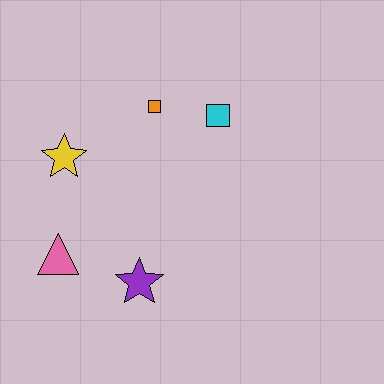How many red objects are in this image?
There are no red objects.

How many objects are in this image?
There are 5 objects.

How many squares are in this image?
There are 2 squares.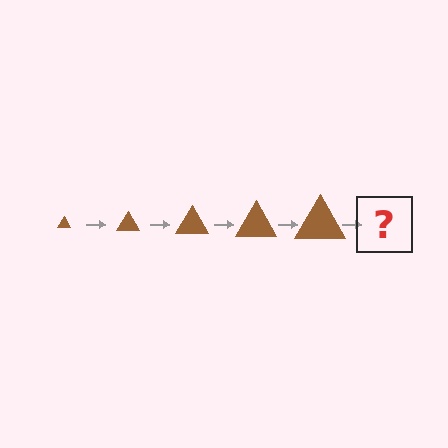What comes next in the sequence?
The next element should be a brown triangle, larger than the previous one.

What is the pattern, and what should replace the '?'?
The pattern is that the triangle gets progressively larger each step. The '?' should be a brown triangle, larger than the previous one.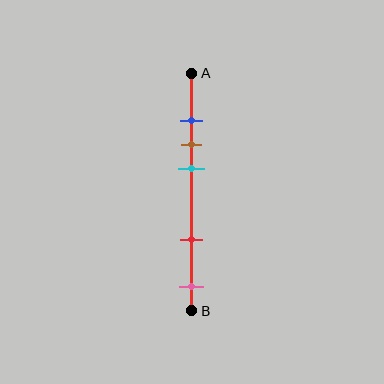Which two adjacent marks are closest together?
The blue and brown marks are the closest adjacent pair.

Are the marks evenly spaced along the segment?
No, the marks are not evenly spaced.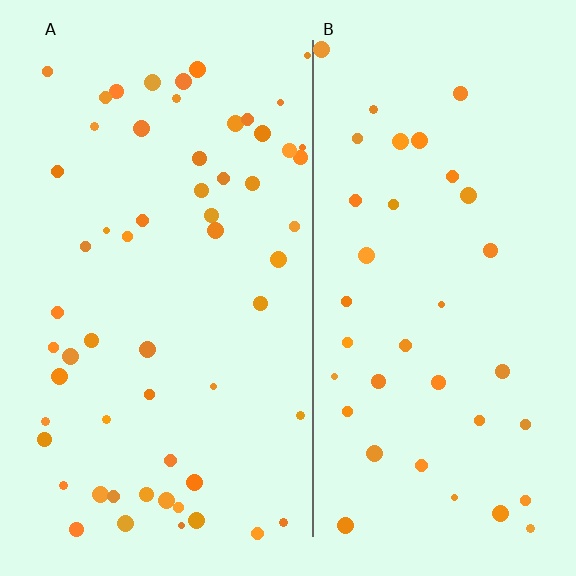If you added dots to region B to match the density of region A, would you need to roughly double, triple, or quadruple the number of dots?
Approximately double.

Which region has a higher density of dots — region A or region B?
A (the left).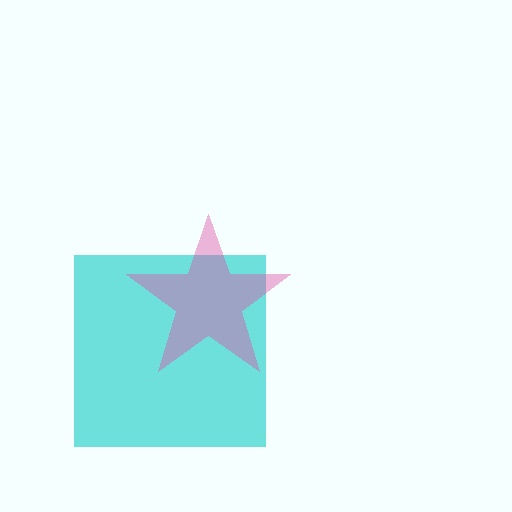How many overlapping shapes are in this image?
There are 2 overlapping shapes in the image.